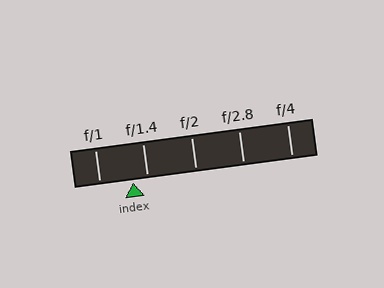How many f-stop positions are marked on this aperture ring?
There are 5 f-stop positions marked.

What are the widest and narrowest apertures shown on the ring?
The widest aperture shown is f/1 and the narrowest is f/4.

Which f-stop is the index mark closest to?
The index mark is closest to f/1.4.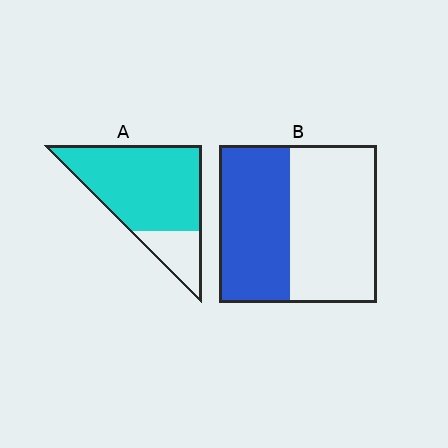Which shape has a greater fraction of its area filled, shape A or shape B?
Shape A.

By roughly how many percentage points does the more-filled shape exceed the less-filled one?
By roughly 35 percentage points (A over B).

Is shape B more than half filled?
No.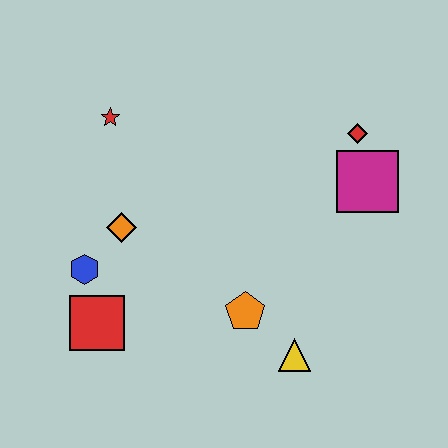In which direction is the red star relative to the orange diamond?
The red star is above the orange diamond.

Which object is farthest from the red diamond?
The red square is farthest from the red diamond.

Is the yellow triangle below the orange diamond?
Yes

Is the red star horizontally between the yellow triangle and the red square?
Yes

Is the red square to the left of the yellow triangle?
Yes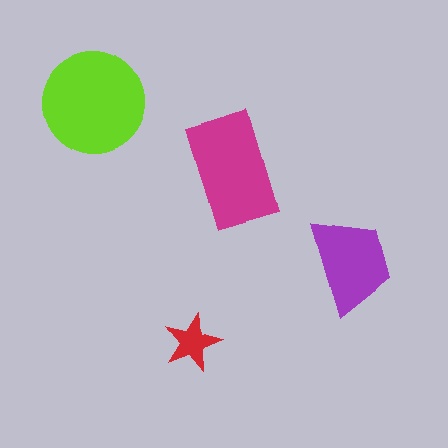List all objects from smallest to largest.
The red star, the purple trapezoid, the magenta rectangle, the lime circle.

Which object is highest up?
The lime circle is topmost.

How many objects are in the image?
There are 4 objects in the image.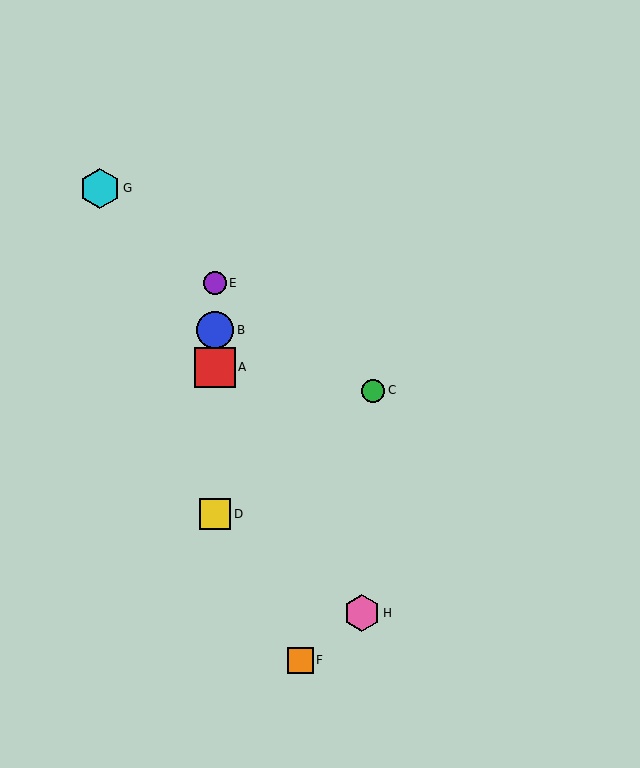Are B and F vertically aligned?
No, B is at x≈215 and F is at x≈300.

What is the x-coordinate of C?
Object C is at x≈373.